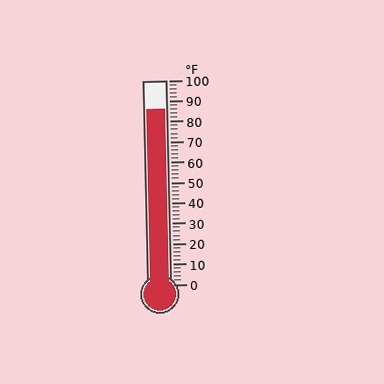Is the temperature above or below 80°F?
The temperature is above 80°F.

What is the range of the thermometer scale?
The thermometer scale ranges from 0°F to 100°F.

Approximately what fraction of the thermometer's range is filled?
The thermometer is filled to approximately 85% of its range.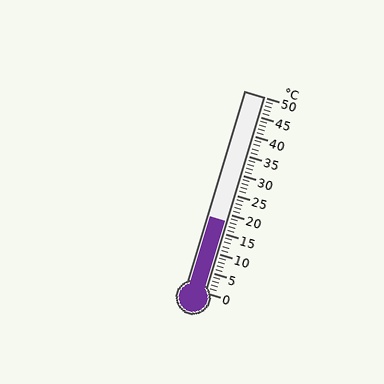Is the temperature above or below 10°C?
The temperature is above 10°C.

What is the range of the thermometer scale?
The thermometer scale ranges from 0°C to 50°C.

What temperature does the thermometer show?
The thermometer shows approximately 18°C.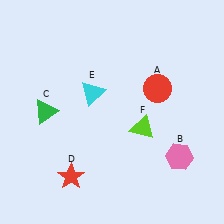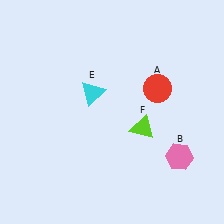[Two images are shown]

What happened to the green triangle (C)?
The green triangle (C) was removed in Image 2. It was in the top-left area of Image 1.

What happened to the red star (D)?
The red star (D) was removed in Image 2. It was in the bottom-left area of Image 1.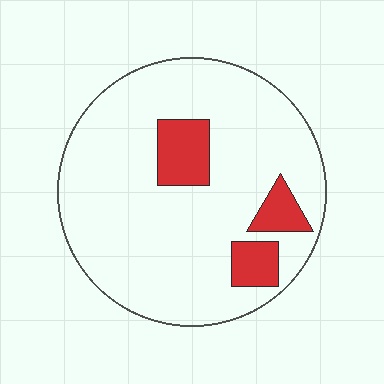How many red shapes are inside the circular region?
3.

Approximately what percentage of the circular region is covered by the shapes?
Approximately 15%.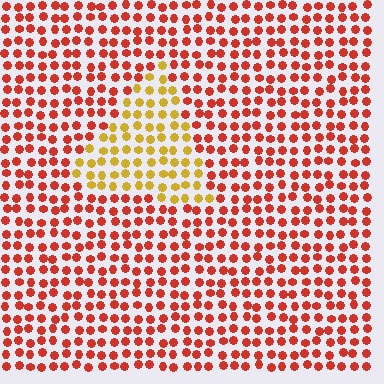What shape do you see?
I see a triangle.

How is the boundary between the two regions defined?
The boundary is defined purely by a slight shift in hue (about 45 degrees). Spacing, size, and orientation are identical on both sides.